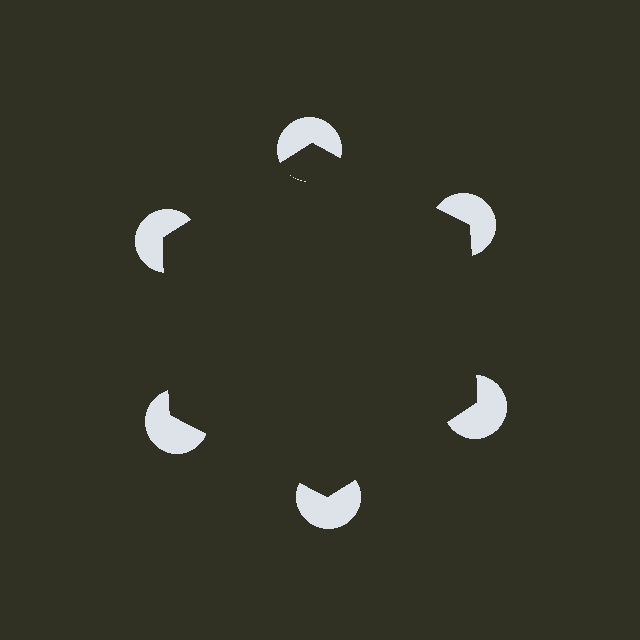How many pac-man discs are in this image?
There are 6 — one at each vertex of the illusory hexagon.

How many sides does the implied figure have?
6 sides.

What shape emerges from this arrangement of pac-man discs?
An illusory hexagon — its edges are inferred from the aligned wedge cuts in the pac-man discs, not physically drawn.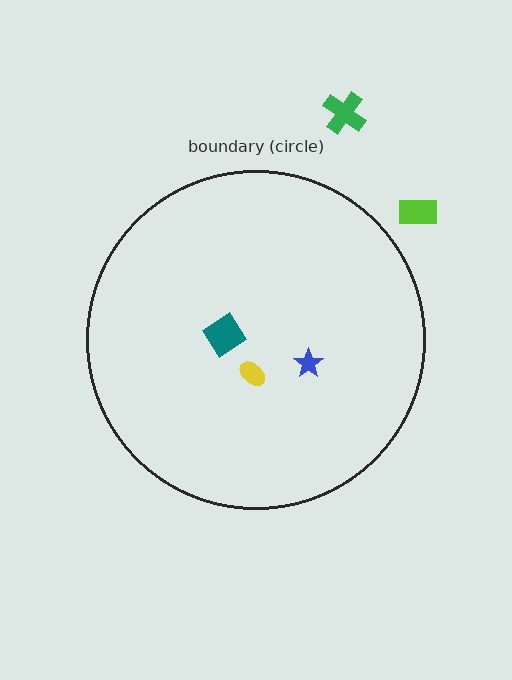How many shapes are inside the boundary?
3 inside, 2 outside.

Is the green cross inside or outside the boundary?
Outside.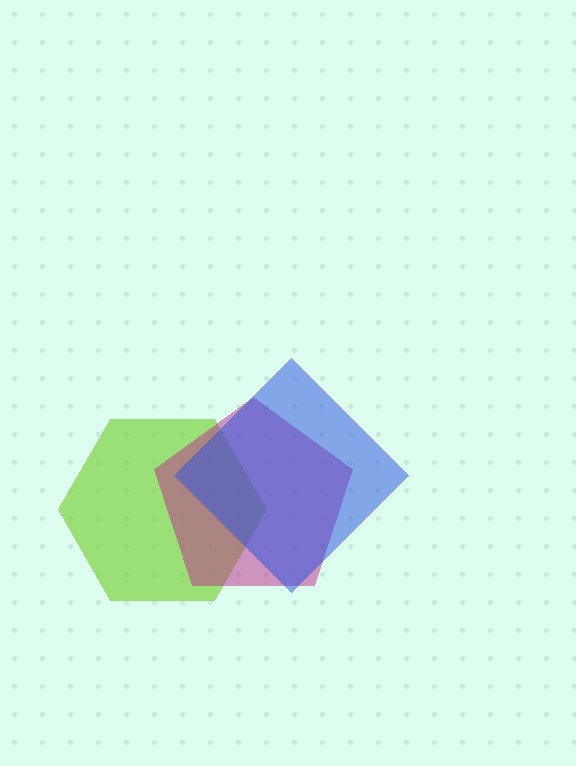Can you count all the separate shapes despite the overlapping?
Yes, there are 3 separate shapes.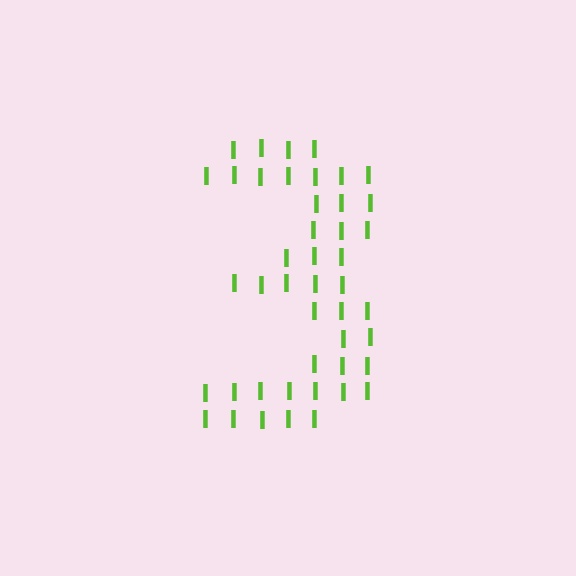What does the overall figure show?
The overall figure shows the digit 3.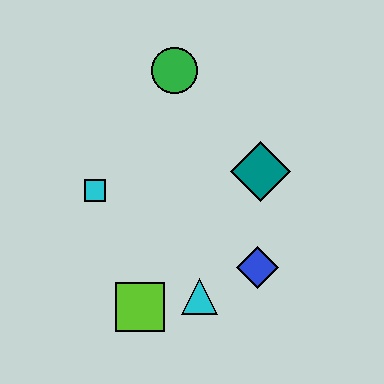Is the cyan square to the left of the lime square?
Yes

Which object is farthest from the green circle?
The lime square is farthest from the green circle.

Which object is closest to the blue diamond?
The cyan triangle is closest to the blue diamond.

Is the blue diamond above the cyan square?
No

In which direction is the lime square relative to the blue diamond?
The lime square is to the left of the blue diamond.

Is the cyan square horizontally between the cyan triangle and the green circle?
No